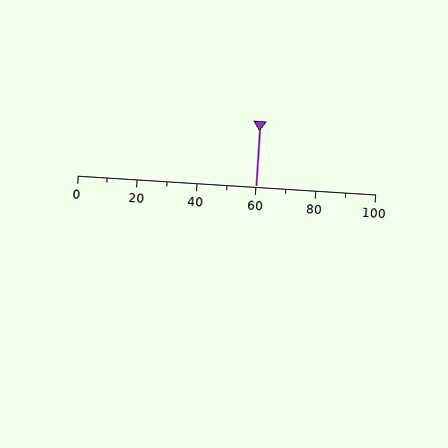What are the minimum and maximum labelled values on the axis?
The axis runs from 0 to 100.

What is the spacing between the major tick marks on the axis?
The major ticks are spaced 20 apart.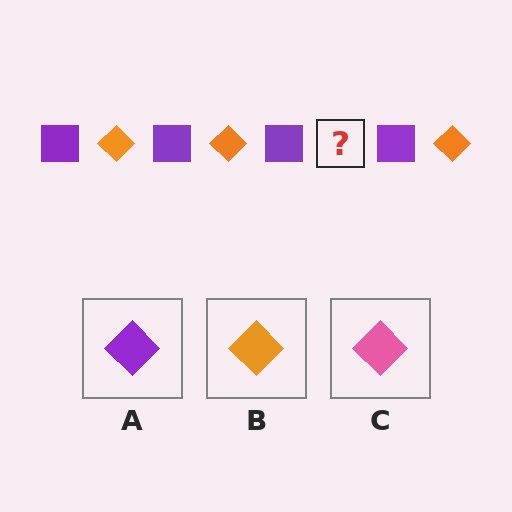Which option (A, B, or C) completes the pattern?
B.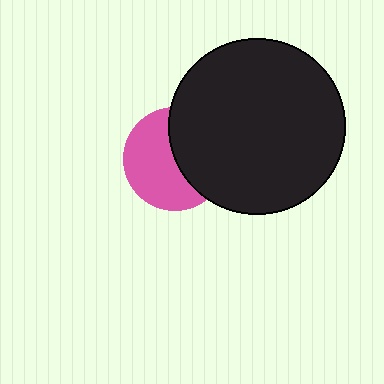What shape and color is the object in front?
The object in front is a black circle.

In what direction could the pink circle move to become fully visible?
The pink circle could move left. That would shift it out from behind the black circle entirely.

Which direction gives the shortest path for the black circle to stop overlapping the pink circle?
Moving right gives the shortest separation.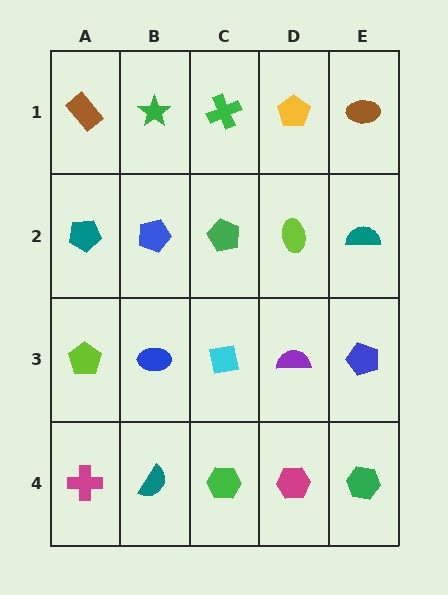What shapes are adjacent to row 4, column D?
A purple semicircle (row 3, column D), a green hexagon (row 4, column C), a green hexagon (row 4, column E).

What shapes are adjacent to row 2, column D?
A yellow pentagon (row 1, column D), a purple semicircle (row 3, column D), a green pentagon (row 2, column C), a teal semicircle (row 2, column E).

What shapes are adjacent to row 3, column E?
A teal semicircle (row 2, column E), a green hexagon (row 4, column E), a purple semicircle (row 3, column D).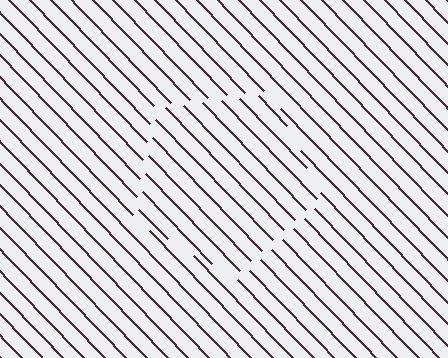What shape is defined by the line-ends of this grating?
An illusory pentagon. The interior of the shape contains the same grating, shifted by half a period — the contour is defined by the phase discontinuity where line-ends from the inner and outer gratings abut.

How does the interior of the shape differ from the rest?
The interior of the shape contains the same grating, shifted by half a period — the contour is defined by the phase discontinuity where line-ends from the inner and outer gratings abut.